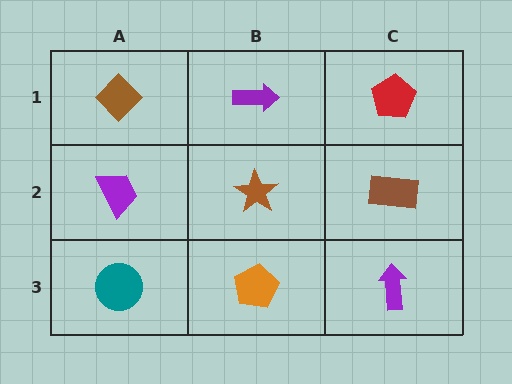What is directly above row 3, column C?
A brown rectangle.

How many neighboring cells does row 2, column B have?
4.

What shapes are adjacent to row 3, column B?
A brown star (row 2, column B), a teal circle (row 3, column A), a purple arrow (row 3, column C).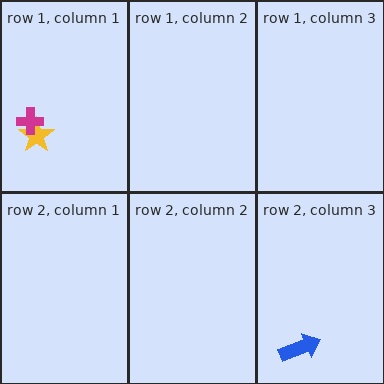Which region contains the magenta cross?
The row 1, column 1 region.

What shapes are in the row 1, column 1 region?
The yellow star, the magenta cross.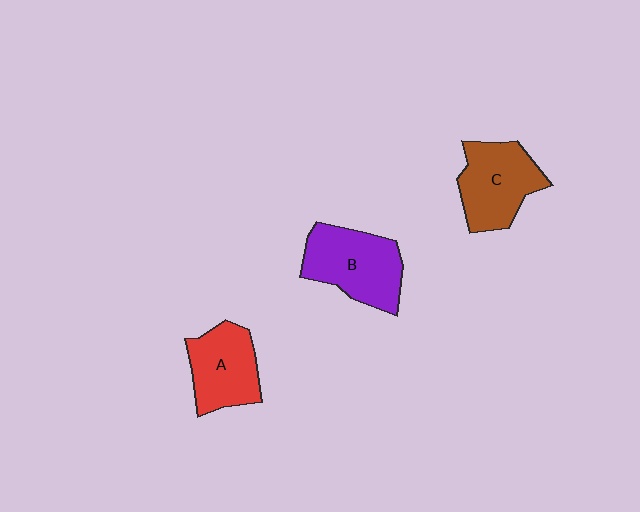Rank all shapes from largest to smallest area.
From largest to smallest: B (purple), C (brown), A (red).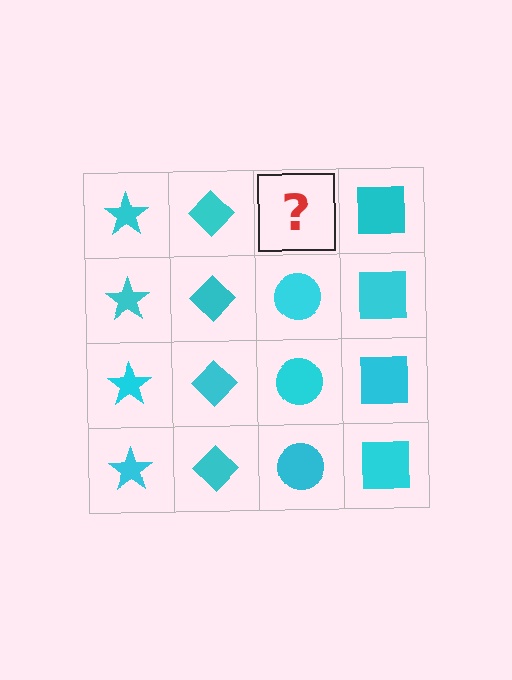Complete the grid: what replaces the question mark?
The question mark should be replaced with a cyan circle.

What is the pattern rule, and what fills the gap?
The rule is that each column has a consistent shape. The gap should be filled with a cyan circle.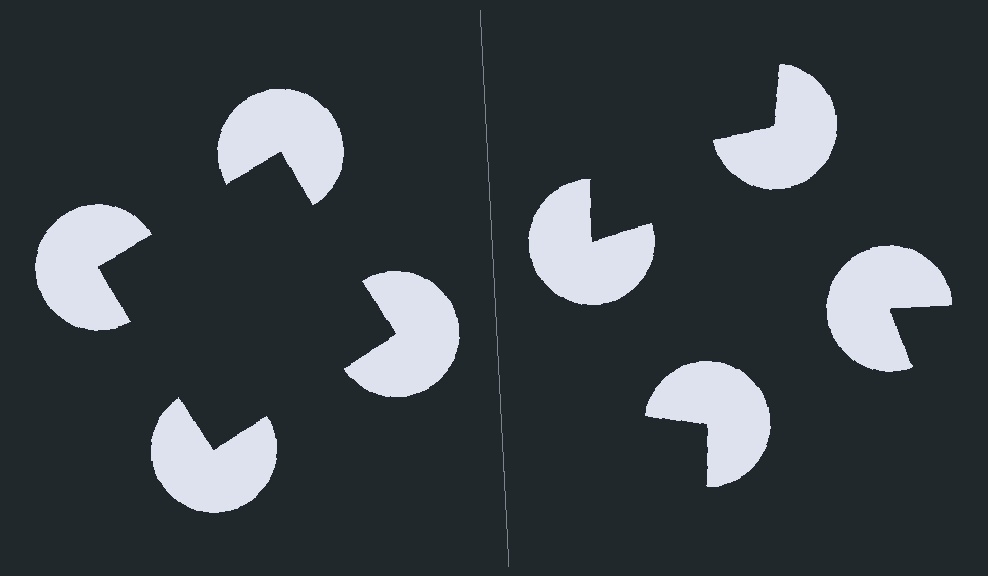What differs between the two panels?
The pac-man discs are positioned identically on both sides; only the wedge orientations differ. On the left they align to a square; on the right they are misaligned.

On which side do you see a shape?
An illusory square appears on the left side. On the right side the wedge cuts are rotated, so no coherent shape forms.